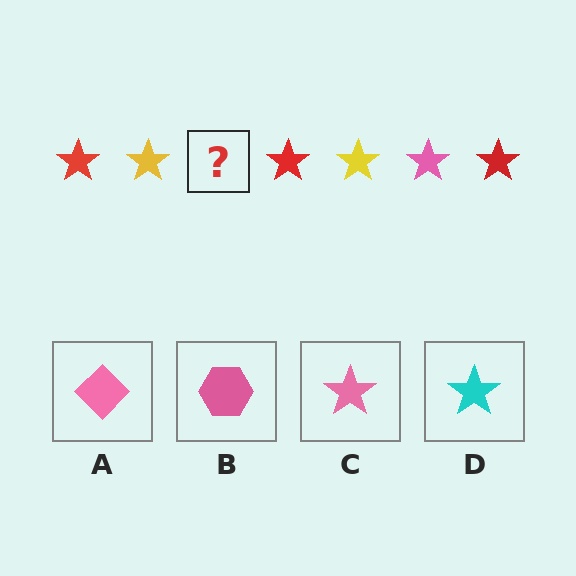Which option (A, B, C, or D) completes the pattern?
C.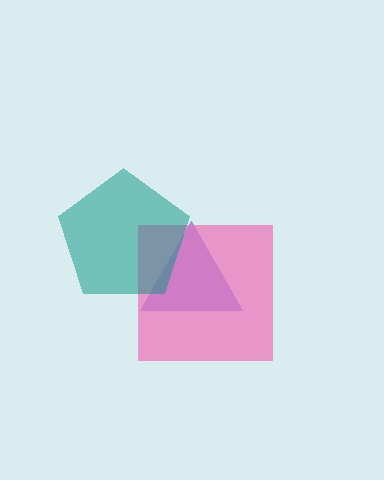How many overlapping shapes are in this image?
There are 3 overlapping shapes in the image.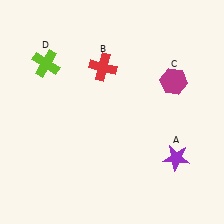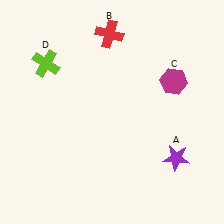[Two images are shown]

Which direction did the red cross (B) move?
The red cross (B) moved up.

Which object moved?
The red cross (B) moved up.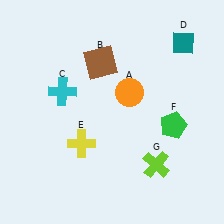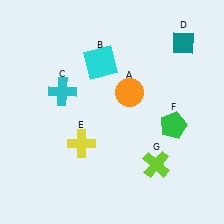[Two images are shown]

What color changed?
The square (B) changed from brown in Image 1 to cyan in Image 2.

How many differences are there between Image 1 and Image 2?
There is 1 difference between the two images.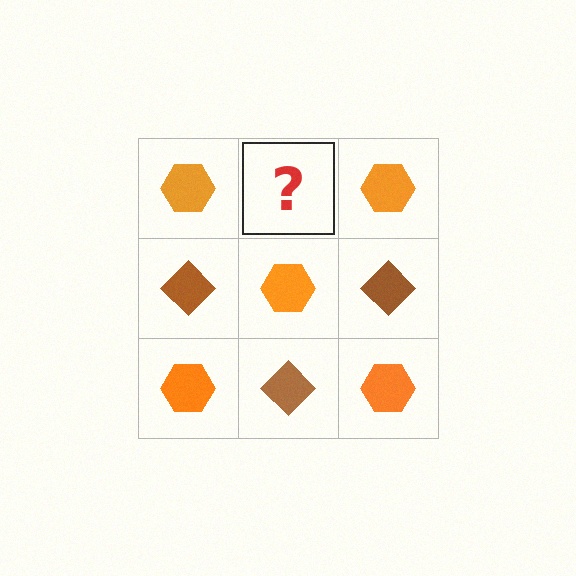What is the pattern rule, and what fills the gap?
The rule is that it alternates orange hexagon and brown diamond in a checkerboard pattern. The gap should be filled with a brown diamond.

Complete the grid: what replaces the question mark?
The question mark should be replaced with a brown diamond.